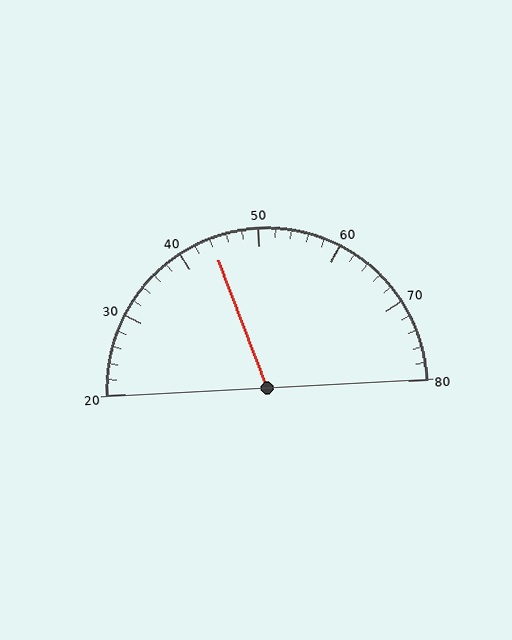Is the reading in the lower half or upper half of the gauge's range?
The reading is in the lower half of the range (20 to 80).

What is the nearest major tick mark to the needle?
The nearest major tick mark is 40.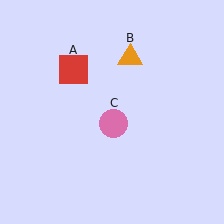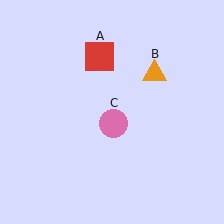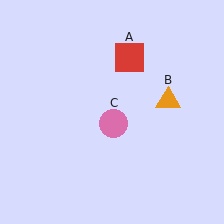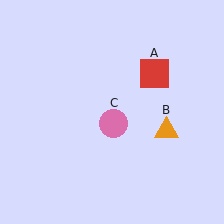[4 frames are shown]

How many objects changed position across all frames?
2 objects changed position: red square (object A), orange triangle (object B).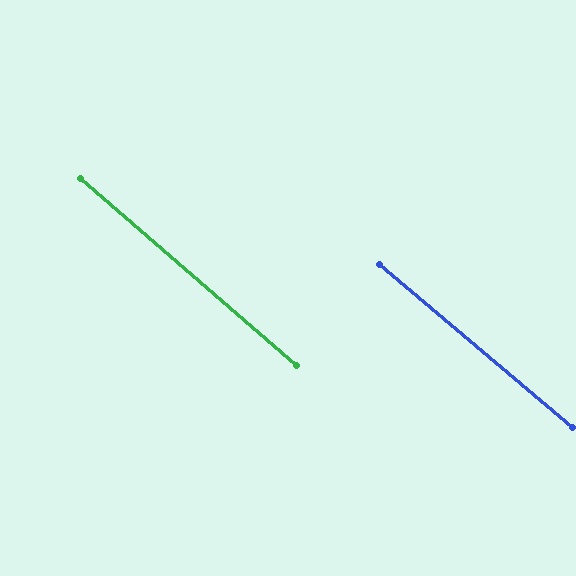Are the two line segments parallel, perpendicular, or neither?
Parallel — their directions differ by only 0.7°.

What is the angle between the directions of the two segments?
Approximately 1 degree.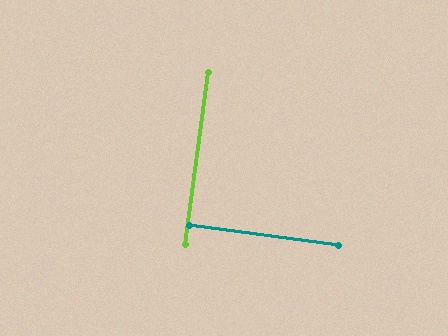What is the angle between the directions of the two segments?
Approximately 90 degrees.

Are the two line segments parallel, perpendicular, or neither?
Perpendicular — they meet at approximately 90°.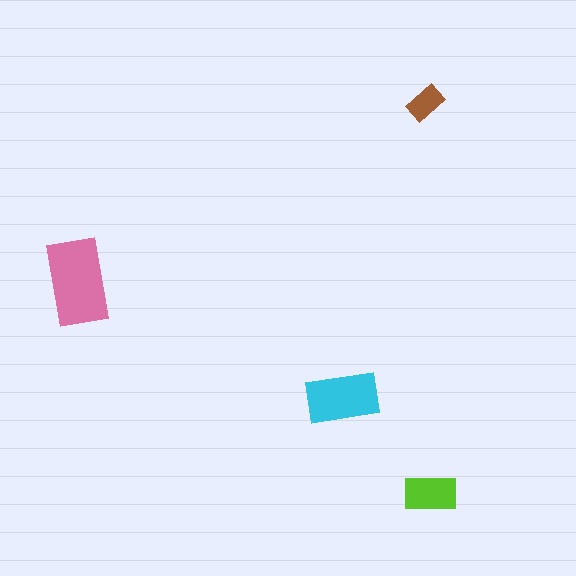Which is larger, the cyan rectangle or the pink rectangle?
The pink one.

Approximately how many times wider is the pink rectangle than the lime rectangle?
About 1.5 times wider.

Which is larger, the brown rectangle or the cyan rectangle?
The cyan one.